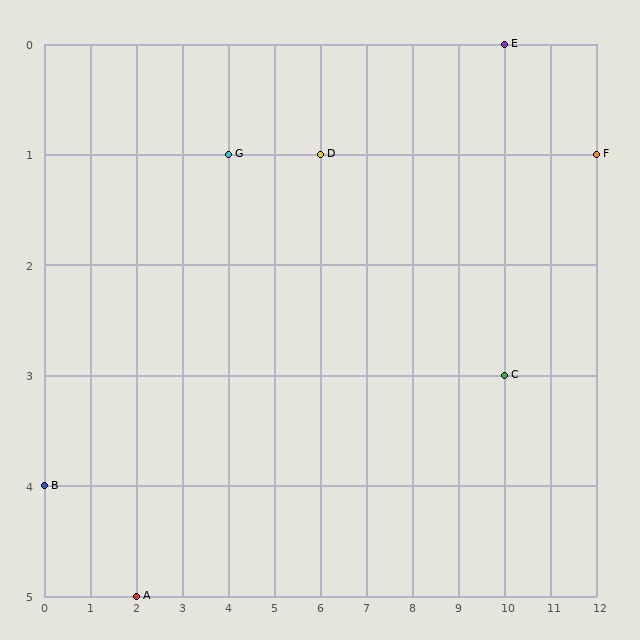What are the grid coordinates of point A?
Point A is at grid coordinates (2, 5).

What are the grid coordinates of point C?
Point C is at grid coordinates (10, 3).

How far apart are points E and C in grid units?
Points E and C are 3 rows apart.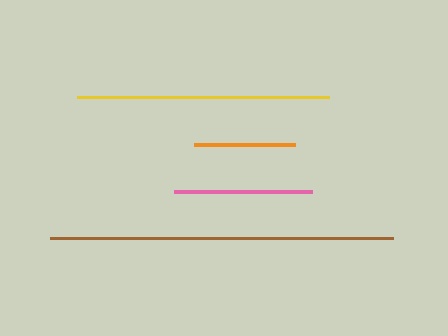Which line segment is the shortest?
The orange line is the shortest at approximately 102 pixels.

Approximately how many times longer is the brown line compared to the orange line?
The brown line is approximately 3.4 times the length of the orange line.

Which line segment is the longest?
The brown line is the longest at approximately 343 pixels.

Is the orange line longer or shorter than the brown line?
The brown line is longer than the orange line.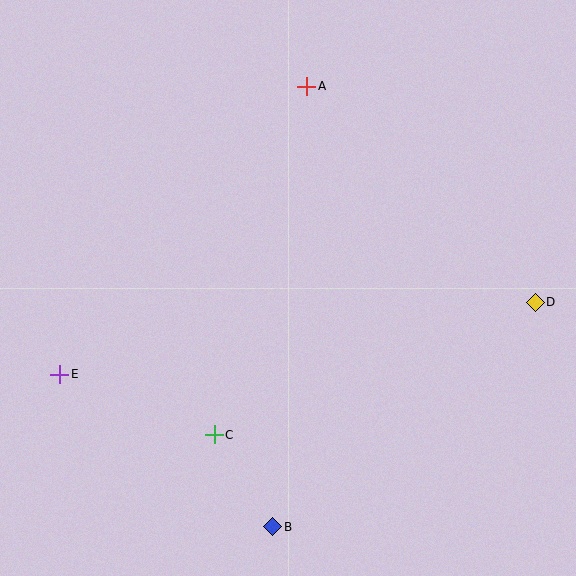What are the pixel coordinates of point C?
Point C is at (214, 435).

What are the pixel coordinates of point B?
Point B is at (273, 527).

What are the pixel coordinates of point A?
Point A is at (307, 86).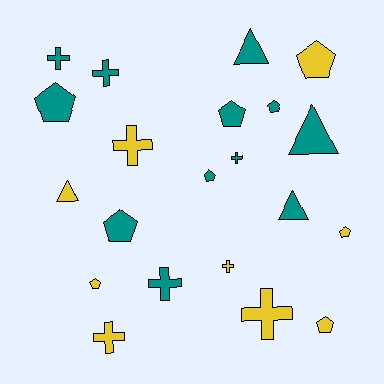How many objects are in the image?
There are 21 objects.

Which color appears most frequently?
Teal, with 12 objects.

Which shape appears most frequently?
Pentagon, with 9 objects.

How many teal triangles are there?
There are 3 teal triangles.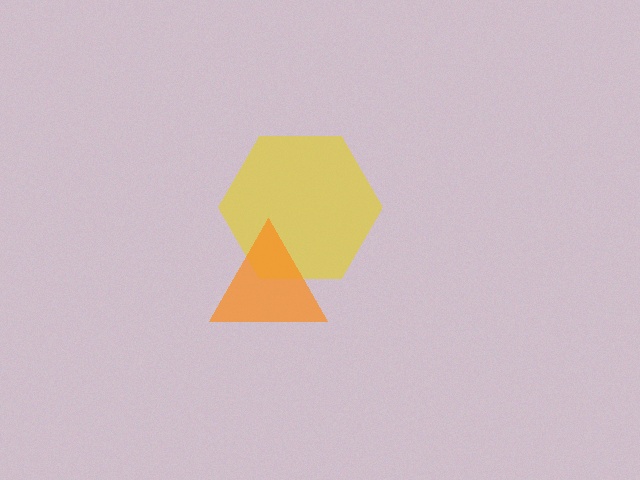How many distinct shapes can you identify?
There are 2 distinct shapes: a yellow hexagon, an orange triangle.